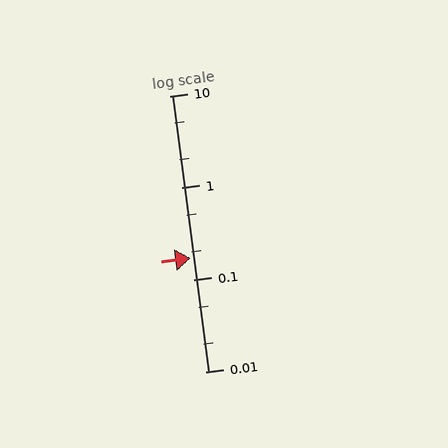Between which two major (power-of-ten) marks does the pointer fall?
The pointer is between 0.1 and 1.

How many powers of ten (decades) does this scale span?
The scale spans 3 decades, from 0.01 to 10.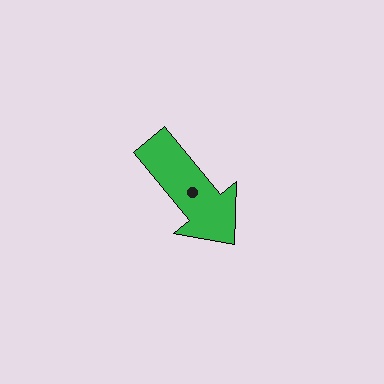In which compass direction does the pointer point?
Southeast.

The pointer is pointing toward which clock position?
Roughly 5 o'clock.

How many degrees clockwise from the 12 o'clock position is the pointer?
Approximately 141 degrees.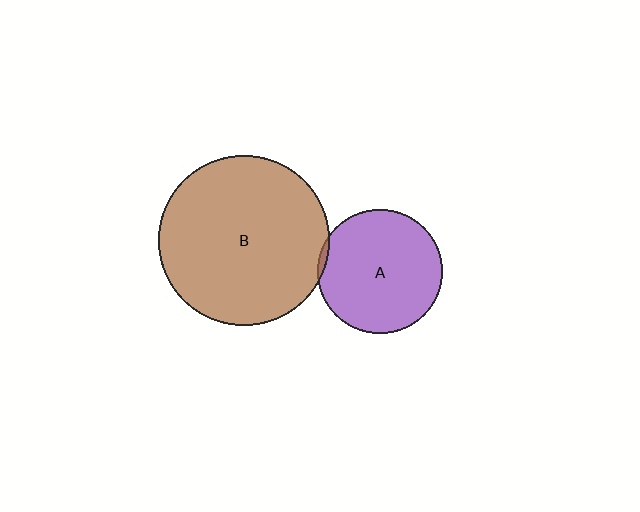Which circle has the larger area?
Circle B (brown).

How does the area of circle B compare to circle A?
Approximately 1.9 times.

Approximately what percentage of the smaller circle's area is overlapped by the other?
Approximately 5%.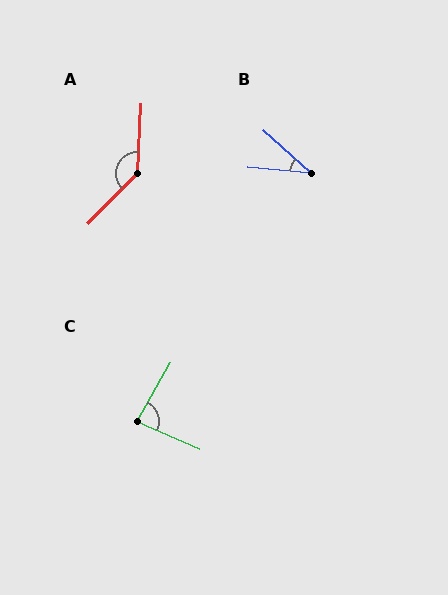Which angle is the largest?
A, at approximately 138 degrees.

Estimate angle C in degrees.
Approximately 84 degrees.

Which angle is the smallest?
B, at approximately 37 degrees.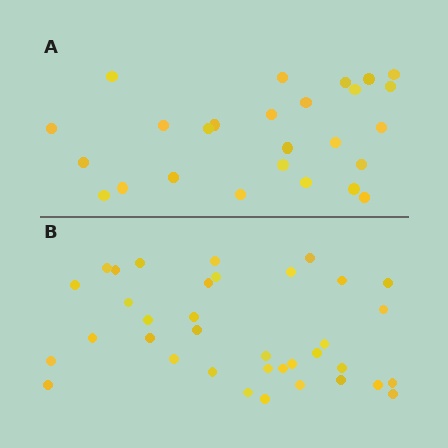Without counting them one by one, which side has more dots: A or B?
Region B (the bottom region) has more dots.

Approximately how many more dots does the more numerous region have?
Region B has roughly 10 or so more dots than region A.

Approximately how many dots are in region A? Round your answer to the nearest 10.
About 30 dots. (The exact count is 26, which rounds to 30.)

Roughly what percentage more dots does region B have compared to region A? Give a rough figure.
About 40% more.